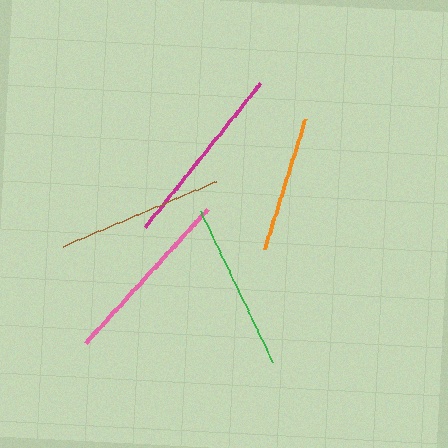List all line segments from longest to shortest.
From longest to shortest: magenta, pink, brown, green, orange.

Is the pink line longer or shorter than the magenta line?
The magenta line is longer than the pink line.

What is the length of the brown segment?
The brown segment is approximately 167 pixels long.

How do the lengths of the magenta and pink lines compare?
The magenta and pink lines are approximately the same length.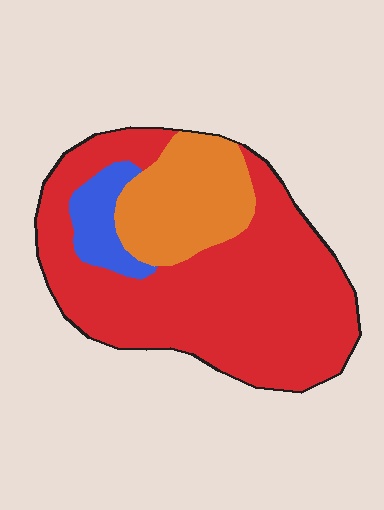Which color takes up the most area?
Red, at roughly 70%.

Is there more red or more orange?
Red.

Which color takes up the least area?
Blue, at roughly 10%.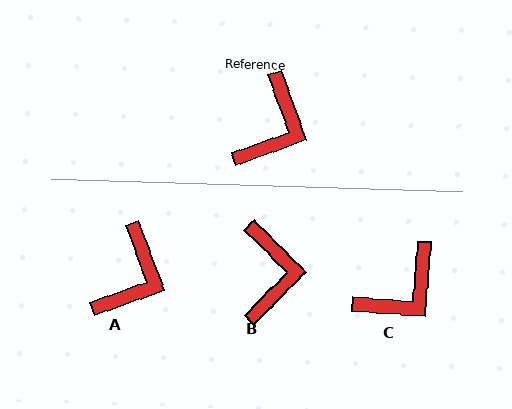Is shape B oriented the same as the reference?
No, it is off by about 25 degrees.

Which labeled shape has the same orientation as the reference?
A.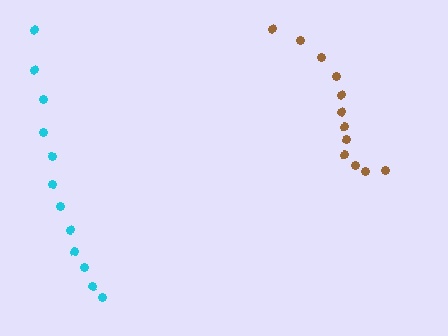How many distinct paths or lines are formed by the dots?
There are 2 distinct paths.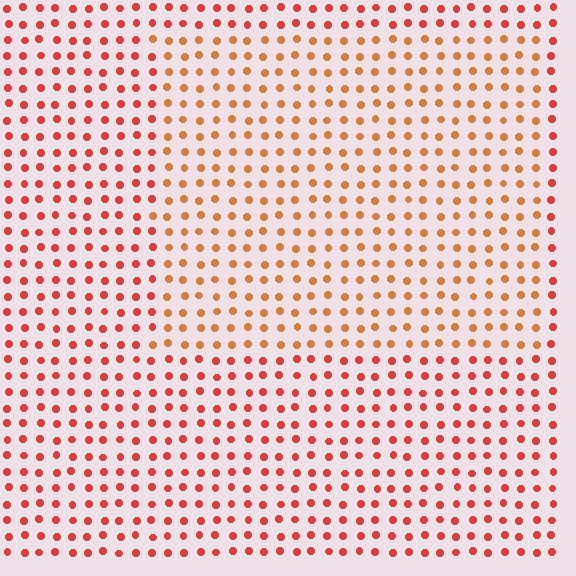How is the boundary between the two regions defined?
The boundary is defined purely by a slight shift in hue (about 26 degrees). Spacing, size, and orientation are identical on both sides.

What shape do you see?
I see a rectangle.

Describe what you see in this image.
The image is filled with small red elements in a uniform arrangement. A rectangle-shaped region is visible where the elements are tinted to a slightly different hue, forming a subtle color boundary.